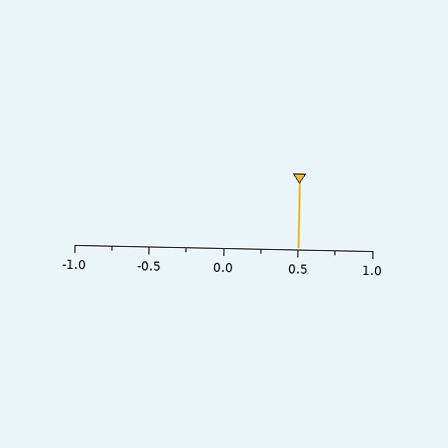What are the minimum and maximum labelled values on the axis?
The axis runs from -1.0 to 1.0.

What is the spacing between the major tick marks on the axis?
The major ticks are spaced 0.5 apart.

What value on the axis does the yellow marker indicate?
The marker indicates approximately 0.5.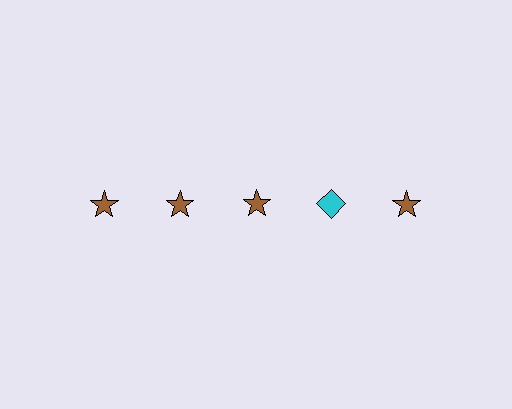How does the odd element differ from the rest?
It differs in both color (cyan instead of brown) and shape (diamond instead of star).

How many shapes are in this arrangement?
There are 5 shapes arranged in a grid pattern.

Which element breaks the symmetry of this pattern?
The cyan diamond in the top row, second from right column breaks the symmetry. All other shapes are brown stars.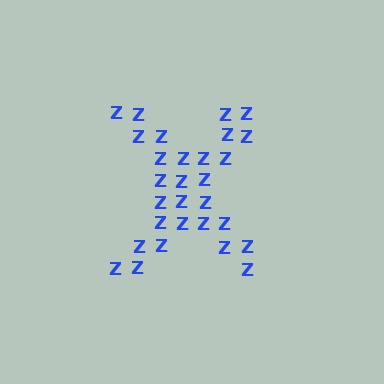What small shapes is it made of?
It is made of small letter Z's.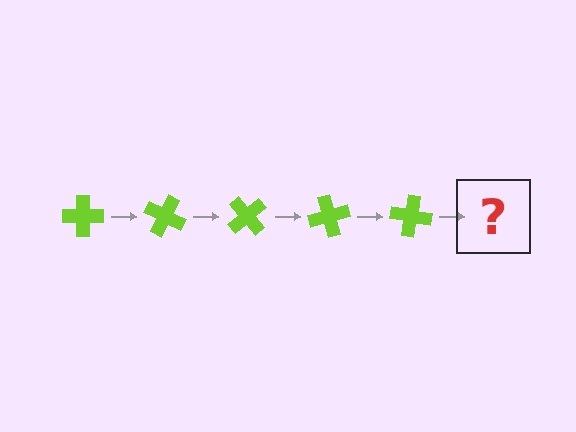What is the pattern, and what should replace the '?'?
The pattern is that the cross rotates 25 degrees each step. The '?' should be a lime cross rotated 125 degrees.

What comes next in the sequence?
The next element should be a lime cross rotated 125 degrees.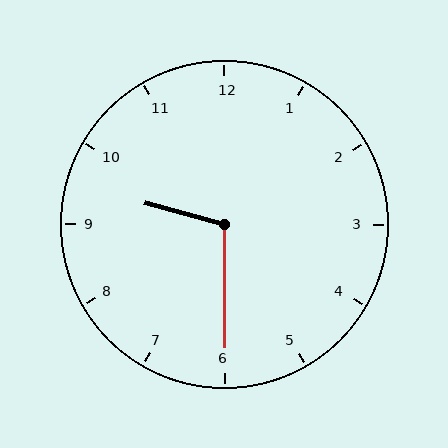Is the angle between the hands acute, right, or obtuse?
It is obtuse.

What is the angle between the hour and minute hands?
Approximately 105 degrees.